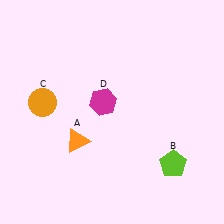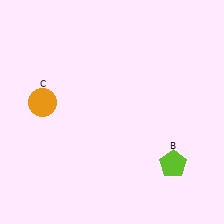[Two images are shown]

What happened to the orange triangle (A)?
The orange triangle (A) was removed in Image 2. It was in the bottom-left area of Image 1.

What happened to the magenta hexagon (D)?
The magenta hexagon (D) was removed in Image 2. It was in the top-left area of Image 1.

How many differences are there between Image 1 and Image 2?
There are 2 differences between the two images.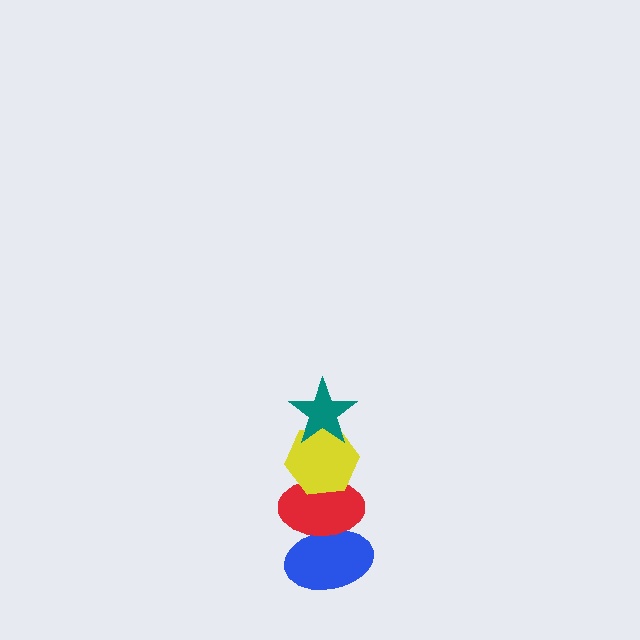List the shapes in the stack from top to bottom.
From top to bottom: the teal star, the yellow hexagon, the red ellipse, the blue ellipse.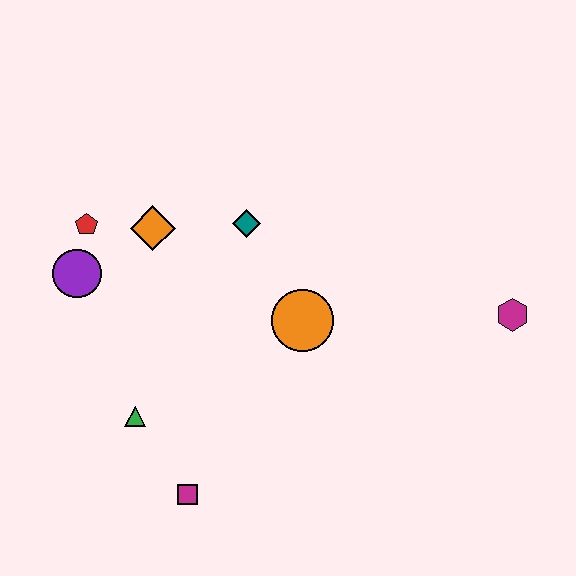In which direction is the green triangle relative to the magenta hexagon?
The green triangle is to the left of the magenta hexagon.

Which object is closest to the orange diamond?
The red pentagon is closest to the orange diamond.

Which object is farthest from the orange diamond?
The magenta hexagon is farthest from the orange diamond.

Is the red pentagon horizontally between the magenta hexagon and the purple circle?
Yes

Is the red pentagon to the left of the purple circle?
No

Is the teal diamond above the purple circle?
Yes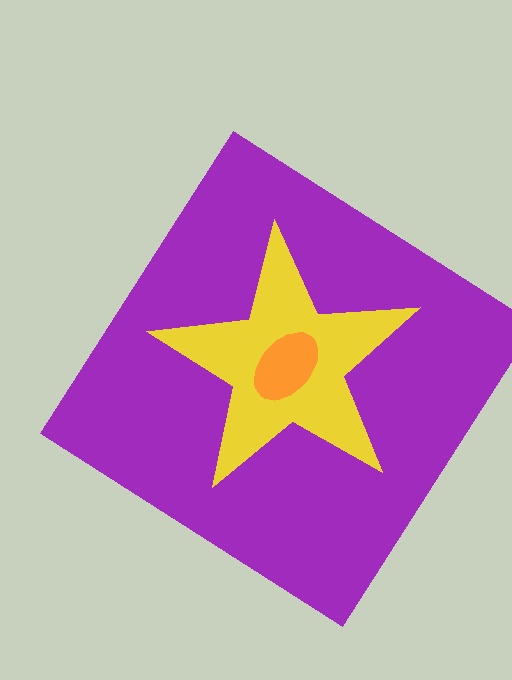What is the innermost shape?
The orange ellipse.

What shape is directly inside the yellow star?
The orange ellipse.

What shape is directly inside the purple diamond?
The yellow star.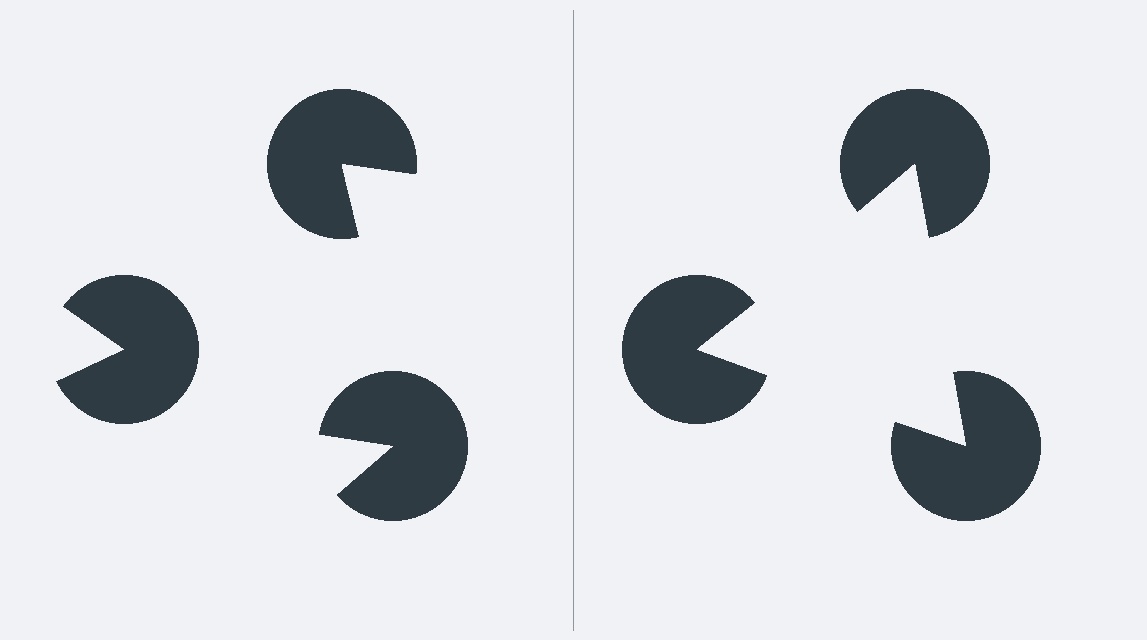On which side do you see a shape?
An illusory triangle appears on the right side. On the left side the wedge cuts are rotated, so no coherent shape forms.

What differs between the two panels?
The pac-man discs are positioned identically on both sides; only the wedge orientations differ. On the right they align to a triangle; on the left they are misaligned.